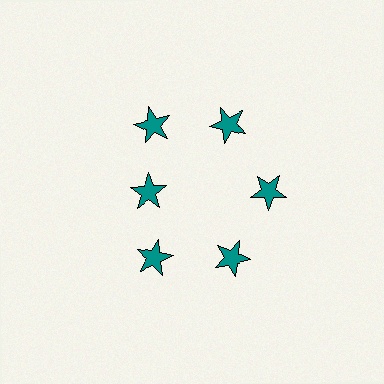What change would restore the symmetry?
The symmetry would be restored by moving it outward, back onto the ring so that all 6 stars sit at equal angles and equal distance from the center.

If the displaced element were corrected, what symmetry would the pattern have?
It would have 6-fold rotational symmetry — the pattern would map onto itself every 60 degrees.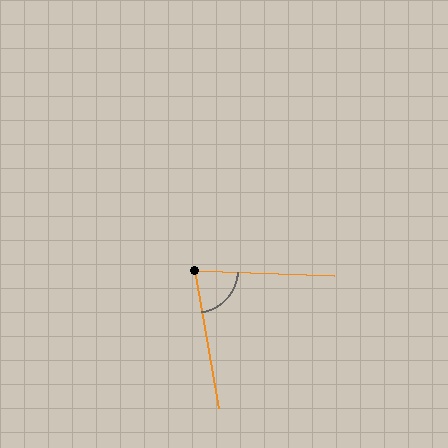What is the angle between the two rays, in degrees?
Approximately 78 degrees.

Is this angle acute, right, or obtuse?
It is acute.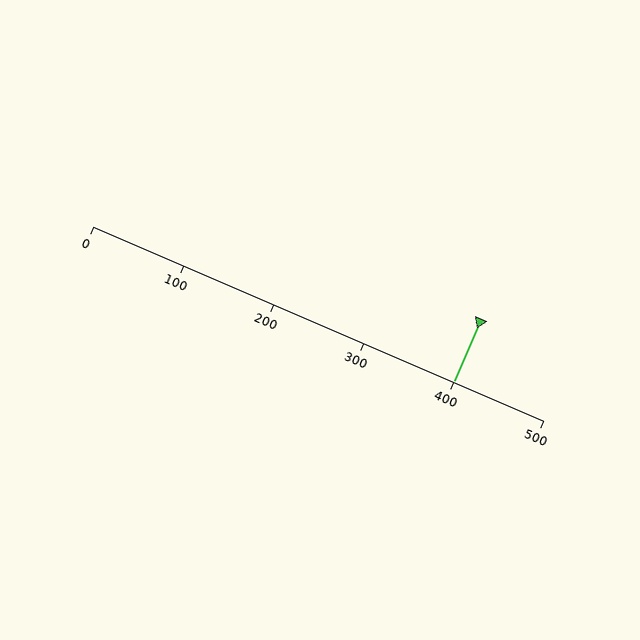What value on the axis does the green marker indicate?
The marker indicates approximately 400.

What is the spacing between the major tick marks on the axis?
The major ticks are spaced 100 apart.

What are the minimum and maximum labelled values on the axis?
The axis runs from 0 to 500.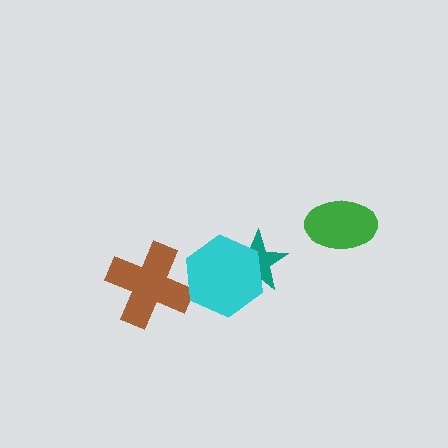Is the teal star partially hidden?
Yes, it is partially covered by another shape.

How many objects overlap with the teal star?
1 object overlaps with the teal star.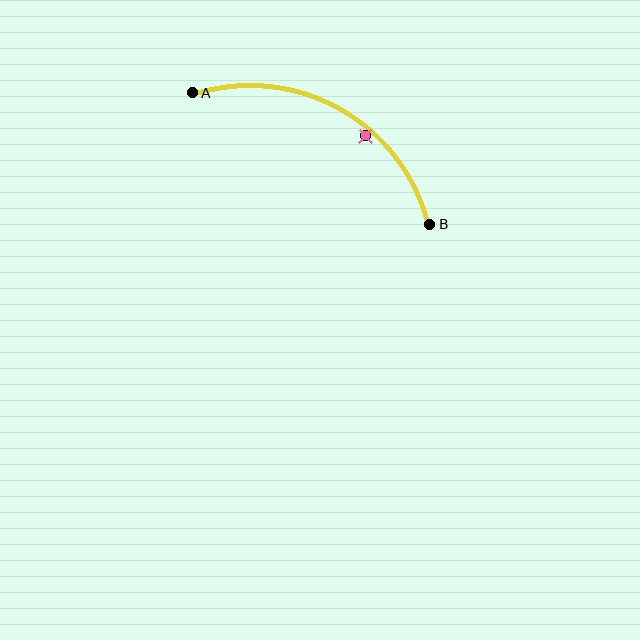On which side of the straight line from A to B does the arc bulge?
The arc bulges above the straight line connecting A and B.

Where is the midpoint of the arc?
The arc midpoint is the point on the curve farthest from the straight line joining A and B. It sits above that line.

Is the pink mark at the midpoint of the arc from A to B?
No — the pink mark does not lie on the arc at all. It sits slightly inside the curve.